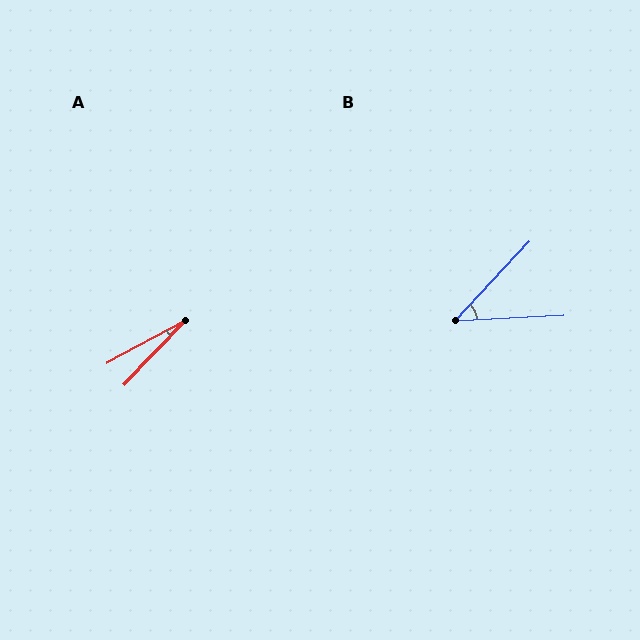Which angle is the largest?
B, at approximately 44 degrees.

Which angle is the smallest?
A, at approximately 18 degrees.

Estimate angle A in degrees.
Approximately 18 degrees.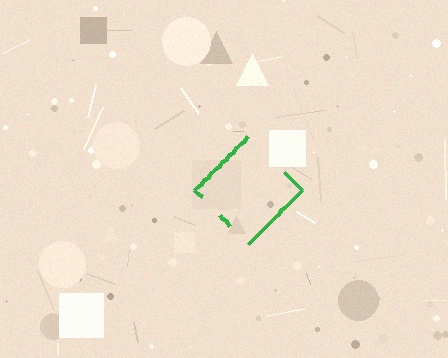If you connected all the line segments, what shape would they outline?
They would outline a diamond.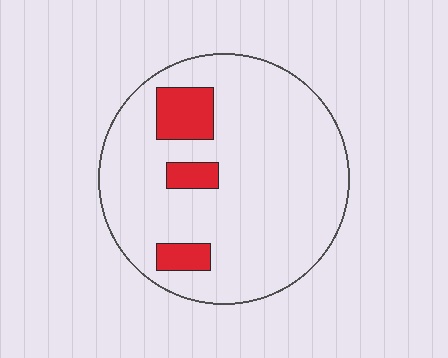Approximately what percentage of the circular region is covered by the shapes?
Approximately 10%.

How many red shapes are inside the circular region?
3.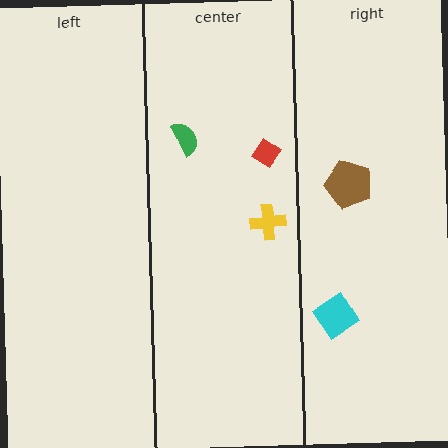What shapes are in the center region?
The yellow cross, the green semicircle, the red diamond.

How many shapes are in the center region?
3.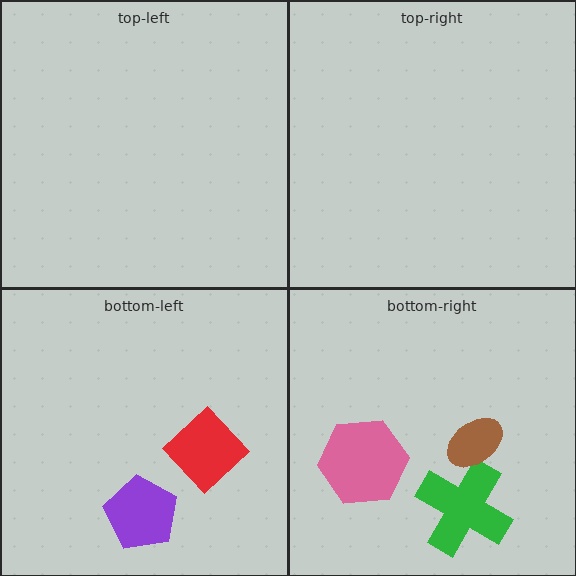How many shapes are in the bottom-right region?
3.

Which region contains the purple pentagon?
The bottom-left region.